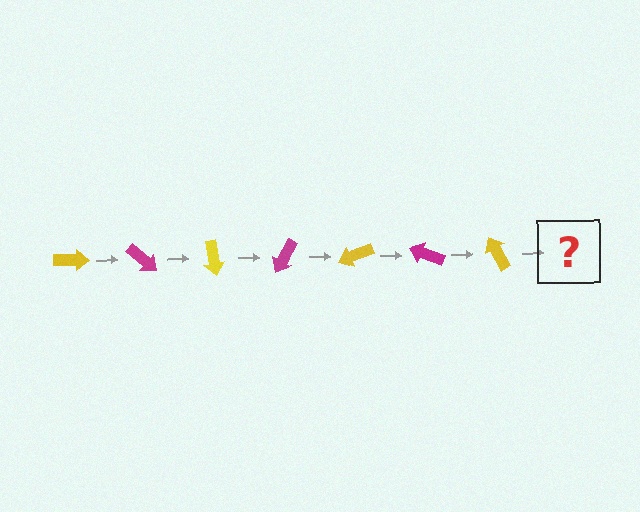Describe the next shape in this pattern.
It should be a magenta arrow, rotated 280 degrees from the start.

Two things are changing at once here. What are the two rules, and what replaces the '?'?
The two rules are that it rotates 40 degrees each step and the color cycles through yellow and magenta. The '?' should be a magenta arrow, rotated 280 degrees from the start.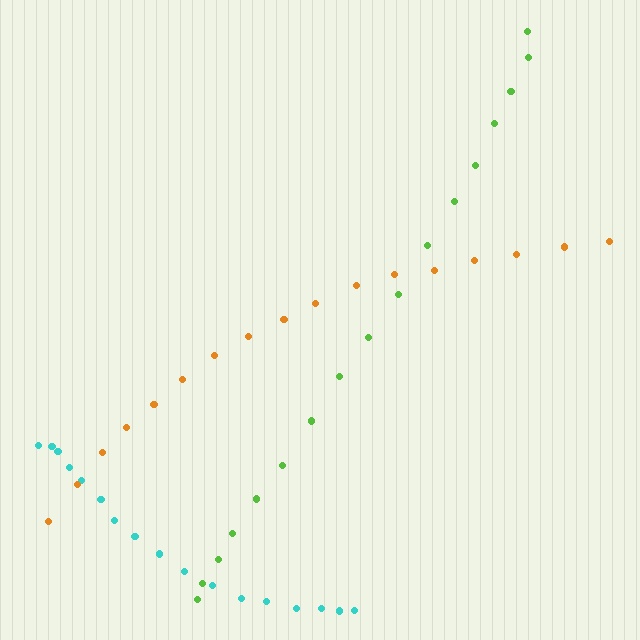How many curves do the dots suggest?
There are 3 distinct paths.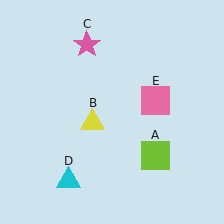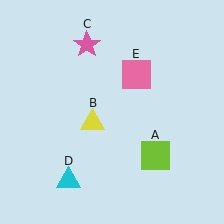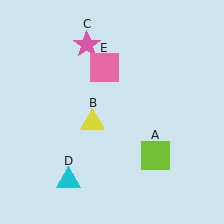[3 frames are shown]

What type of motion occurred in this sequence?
The pink square (object E) rotated counterclockwise around the center of the scene.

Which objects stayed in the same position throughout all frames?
Lime square (object A) and yellow triangle (object B) and pink star (object C) and cyan triangle (object D) remained stationary.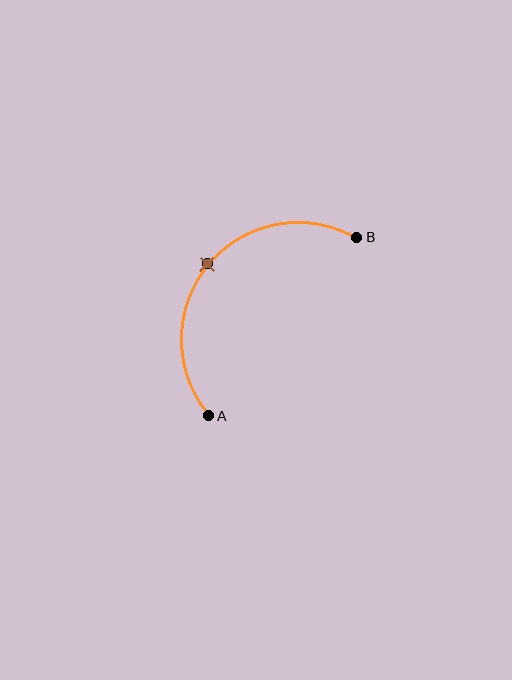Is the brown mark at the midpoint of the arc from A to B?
Yes. The brown mark lies on the arc at equal arc-length from both A and B — it is the arc midpoint.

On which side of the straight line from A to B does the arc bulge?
The arc bulges above and to the left of the straight line connecting A and B.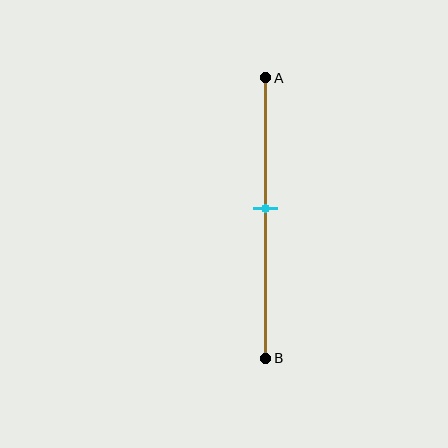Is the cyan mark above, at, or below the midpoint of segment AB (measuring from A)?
The cyan mark is above the midpoint of segment AB.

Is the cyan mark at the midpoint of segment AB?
No, the mark is at about 45% from A, not at the 50% midpoint.